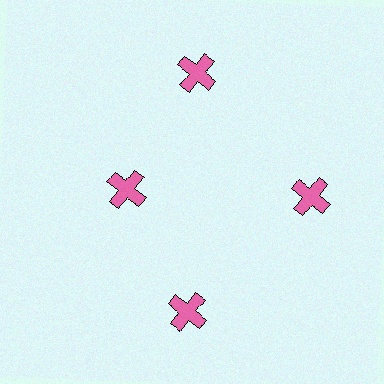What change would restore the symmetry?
The symmetry would be restored by moving it outward, back onto the ring so that all 4 crosses sit at equal angles and equal distance from the center.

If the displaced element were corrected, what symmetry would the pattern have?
It would have 4-fold rotational symmetry — the pattern would map onto itself every 90 degrees.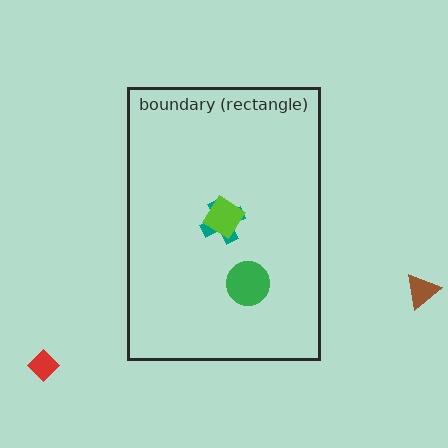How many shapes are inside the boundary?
3 inside, 2 outside.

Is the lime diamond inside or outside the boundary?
Inside.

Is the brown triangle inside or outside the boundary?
Outside.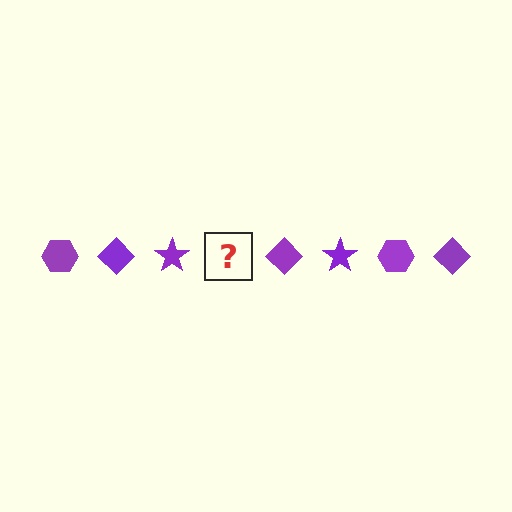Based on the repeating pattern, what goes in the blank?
The blank should be a purple hexagon.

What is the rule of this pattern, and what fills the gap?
The rule is that the pattern cycles through hexagon, diamond, star shapes in purple. The gap should be filled with a purple hexagon.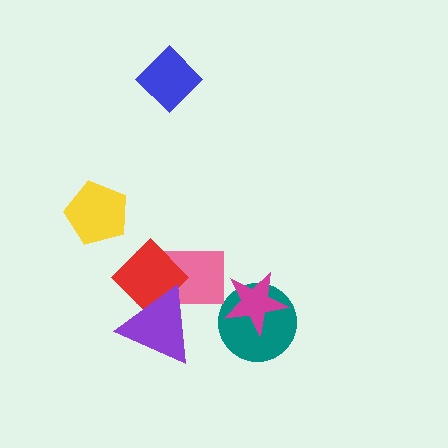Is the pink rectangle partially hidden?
Yes, it is partially covered by another shape.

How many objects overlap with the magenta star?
1 object overlaps with the magenta star.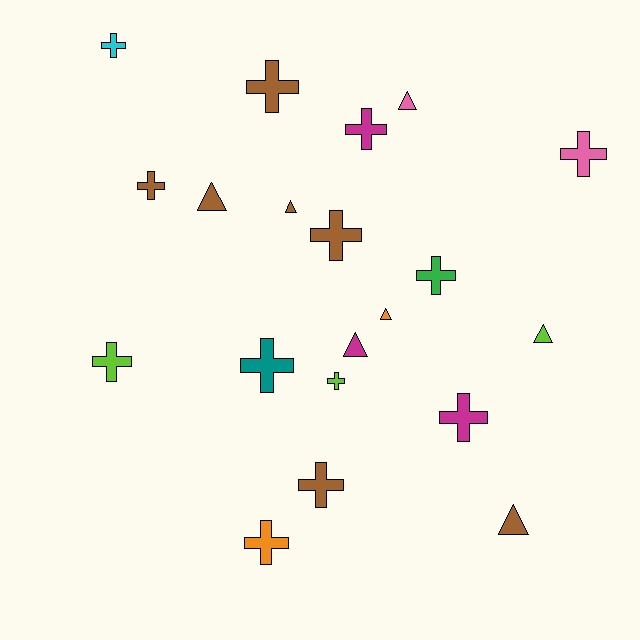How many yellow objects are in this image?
There are no yellow objects.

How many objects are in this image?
There are 20 objects.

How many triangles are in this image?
There are 7 triangles.